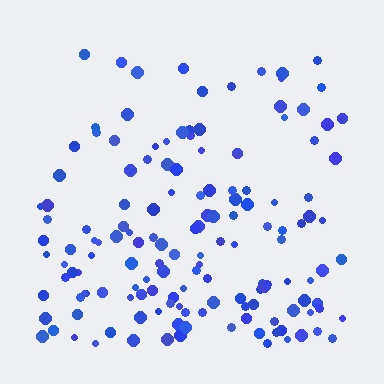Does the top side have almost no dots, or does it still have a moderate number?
Still a moderate number, just noticeably fewer than the bottom.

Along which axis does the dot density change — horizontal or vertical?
Vertical.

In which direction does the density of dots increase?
From top to bottom, with the bottom side densest.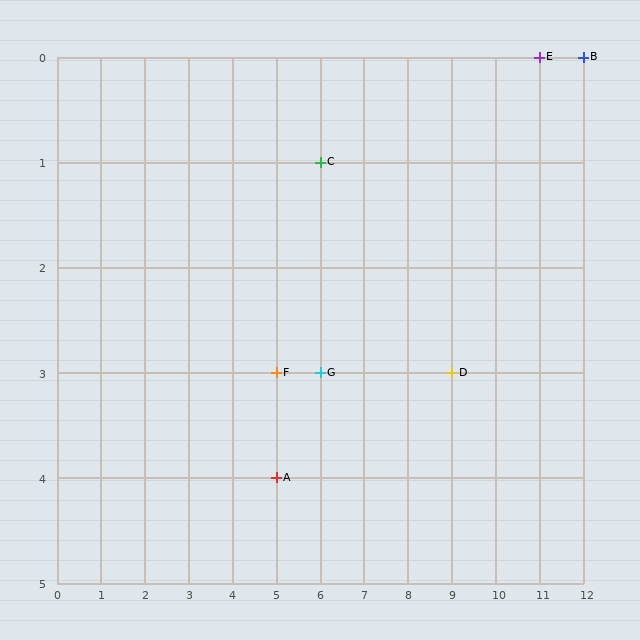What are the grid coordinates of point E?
Point E is at grid coordinates (11, 0).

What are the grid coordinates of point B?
Point B is at grid coordinates (12, 0).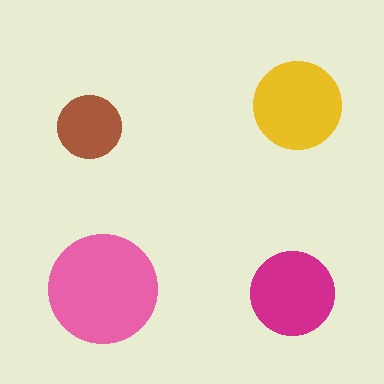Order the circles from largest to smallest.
the pink one, the yellow one, the magenta one, the brown one.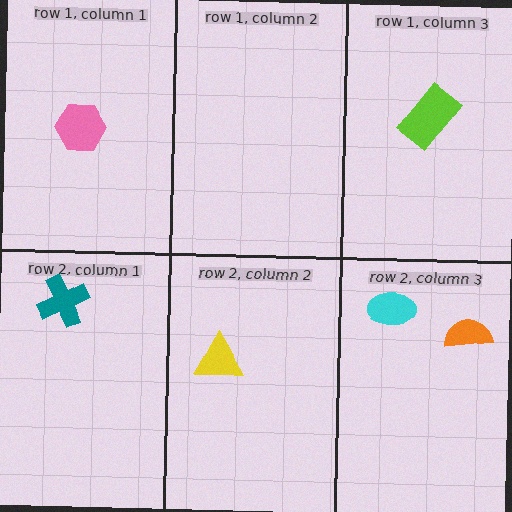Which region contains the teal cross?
The row 2, column 1 region.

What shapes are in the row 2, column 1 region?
The teal cross.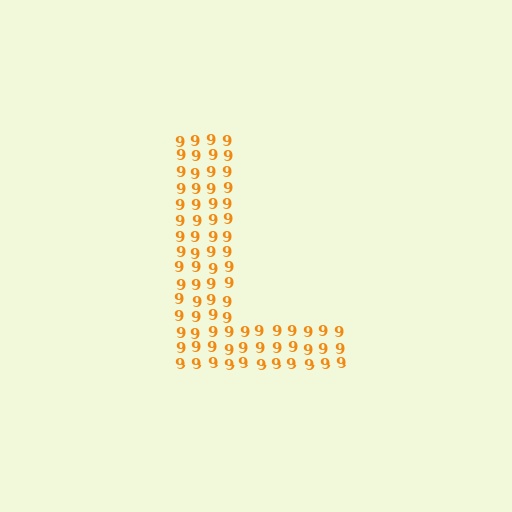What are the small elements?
The small elements are digit 9's.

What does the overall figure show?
The overall figure shows the letter L.